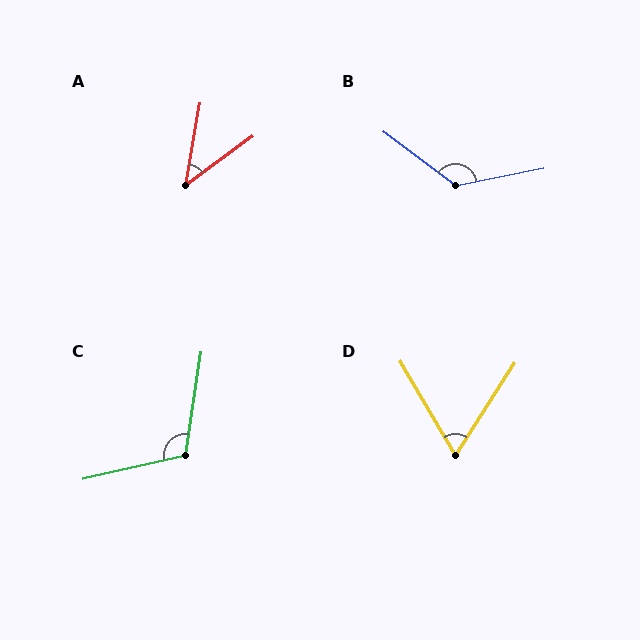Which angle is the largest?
B, at approximately 132 degrees.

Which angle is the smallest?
A, at approximately 44 degrees.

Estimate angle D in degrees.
Approximately 63 degrees.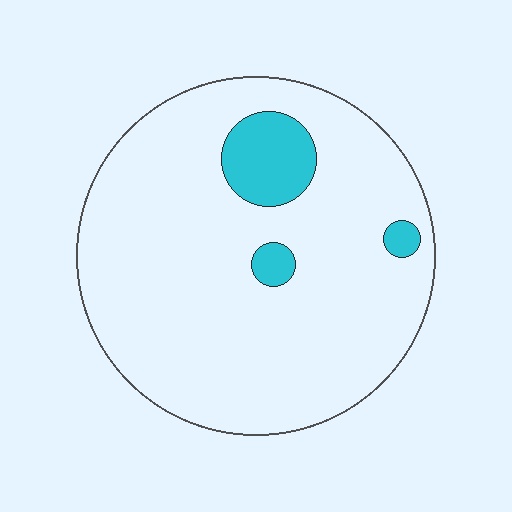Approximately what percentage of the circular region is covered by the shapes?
Approximately 10%.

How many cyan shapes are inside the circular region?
3.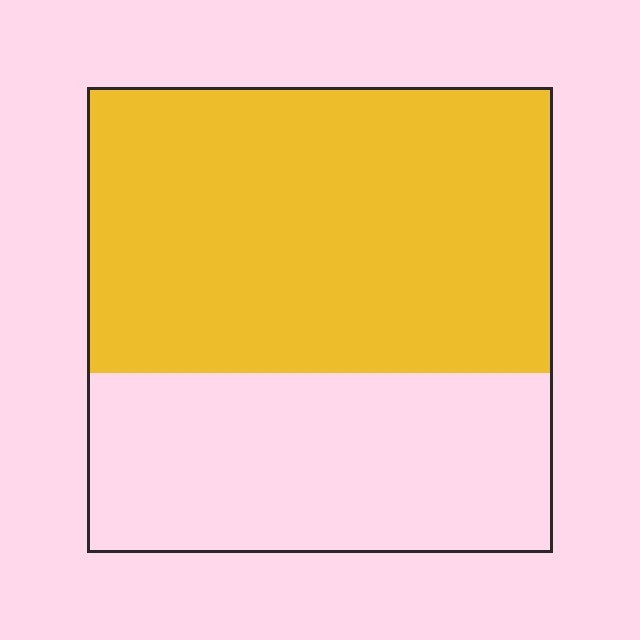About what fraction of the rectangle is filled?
About five eighths (5/8).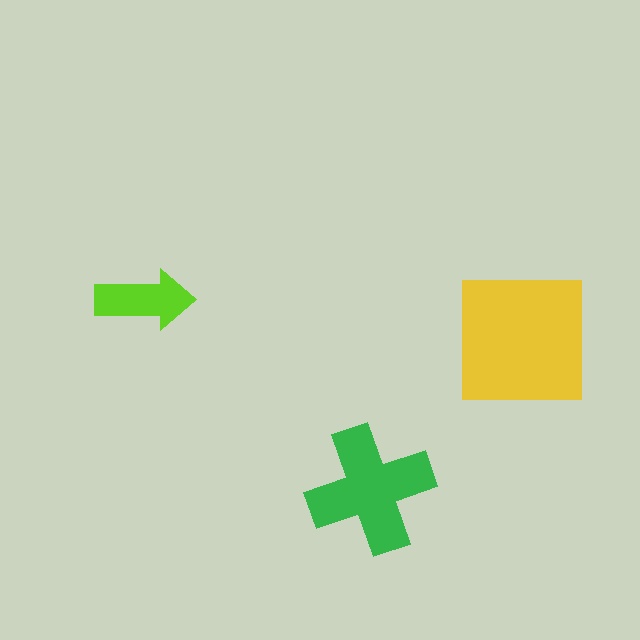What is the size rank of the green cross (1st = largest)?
2nd.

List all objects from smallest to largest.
The lime arrow, the green cross, the yellow square.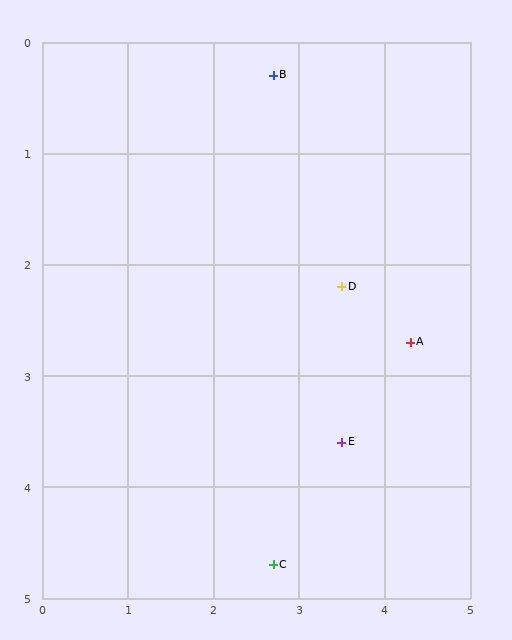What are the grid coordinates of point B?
Point B is at approximately (2.7, 0.3).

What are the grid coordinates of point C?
Point C is at approximately (2.7, 4.7).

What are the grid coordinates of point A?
Point A is at approximately (4.3, 2.7).